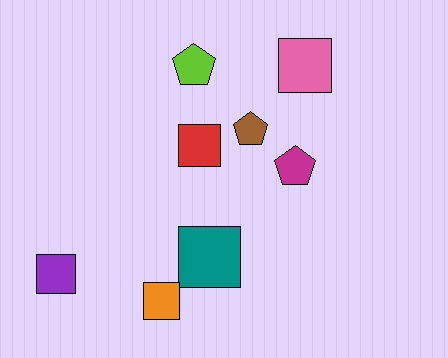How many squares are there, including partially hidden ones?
There are 5 squares.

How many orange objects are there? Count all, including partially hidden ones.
There is 1 orange object.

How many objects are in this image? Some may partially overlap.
There are 8 objects.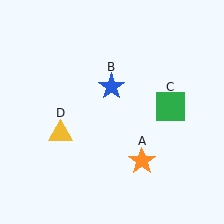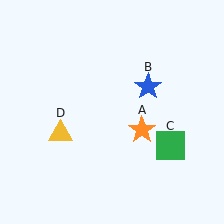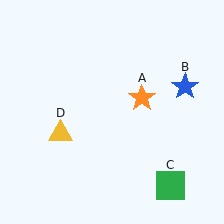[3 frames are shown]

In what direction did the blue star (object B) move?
The blue star (object B) moved right.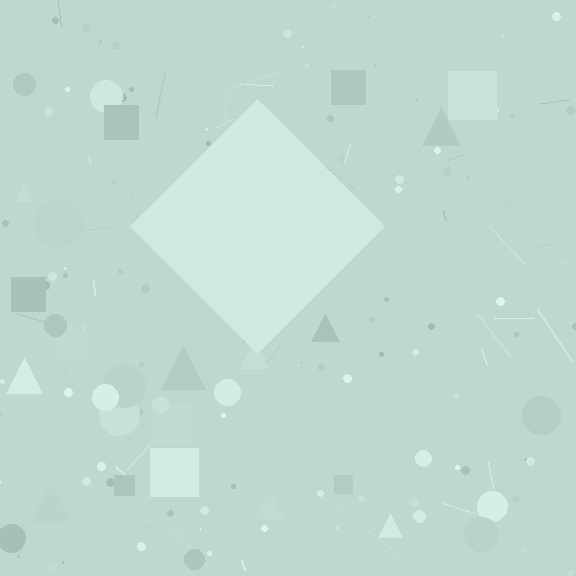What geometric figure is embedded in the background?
A diamond is embedded in the background.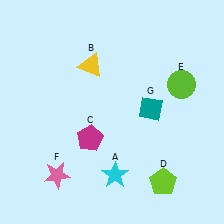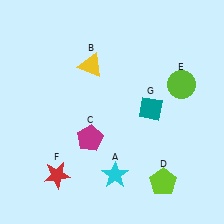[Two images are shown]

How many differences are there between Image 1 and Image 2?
There is 1 difference between the two images.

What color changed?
The star (F) changed from pink in Image 1 to red in Image 2.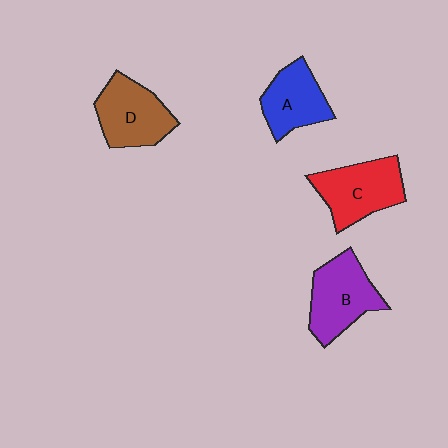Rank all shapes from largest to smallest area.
From largest to smallest: C (red), B (purple), D (brown), A (blue).